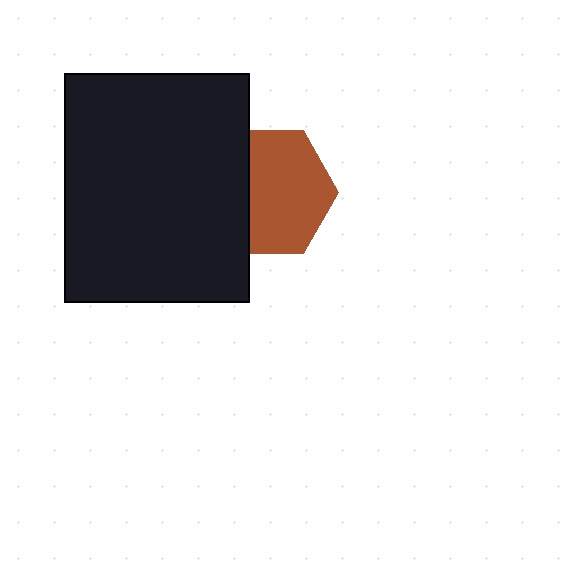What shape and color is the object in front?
The object in front is a black rectangle.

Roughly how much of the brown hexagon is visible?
Most of it is visible (roughly 67%).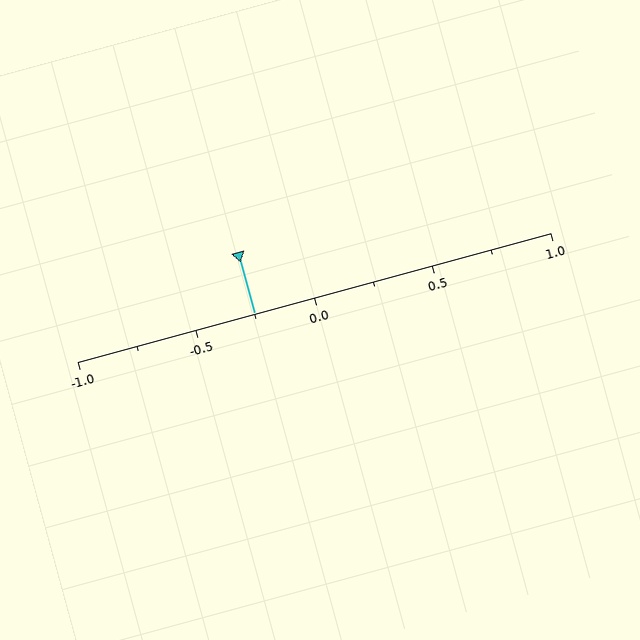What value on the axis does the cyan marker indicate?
The marker indicates approximately -0.25.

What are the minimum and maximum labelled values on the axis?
The axis runs from -1.0 to 1.0.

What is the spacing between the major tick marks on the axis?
The major ticks are spaced 0.5 apart.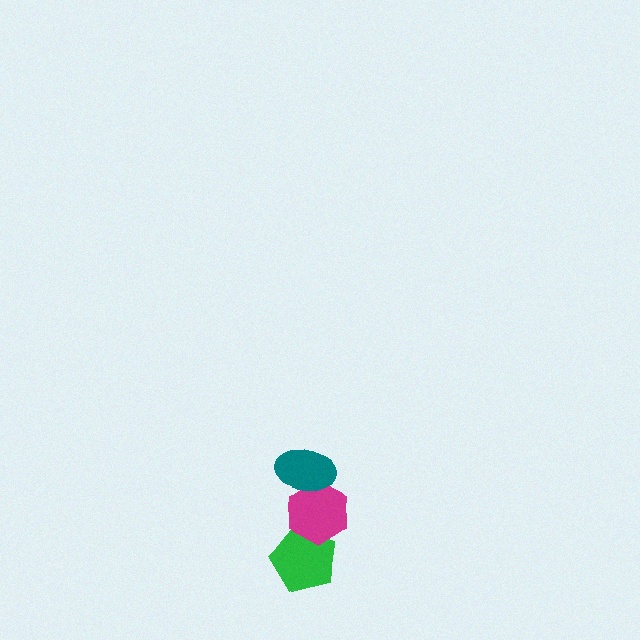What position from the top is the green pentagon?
The green pentagon is 3rd from the top.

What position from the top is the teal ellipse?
The teal ellipse is 1st from the top.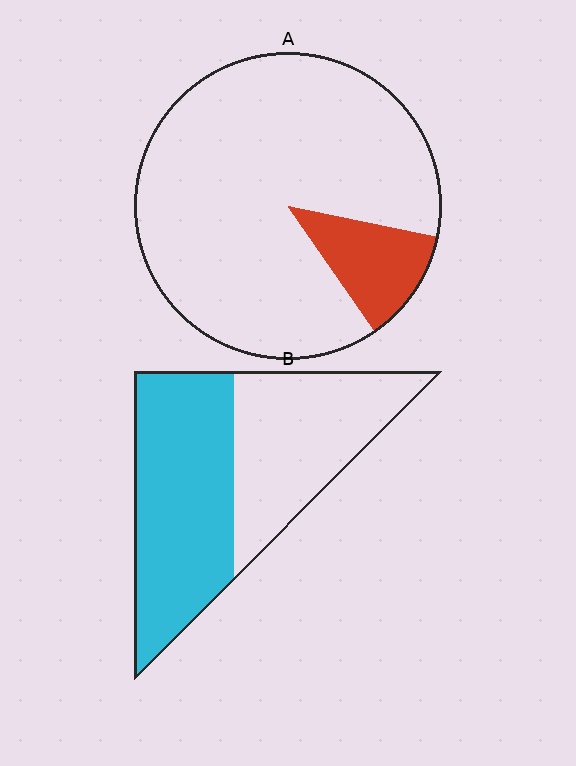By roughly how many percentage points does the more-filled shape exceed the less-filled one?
By roughly 40 percentage points (B over A).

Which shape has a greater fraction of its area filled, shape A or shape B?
Shape B.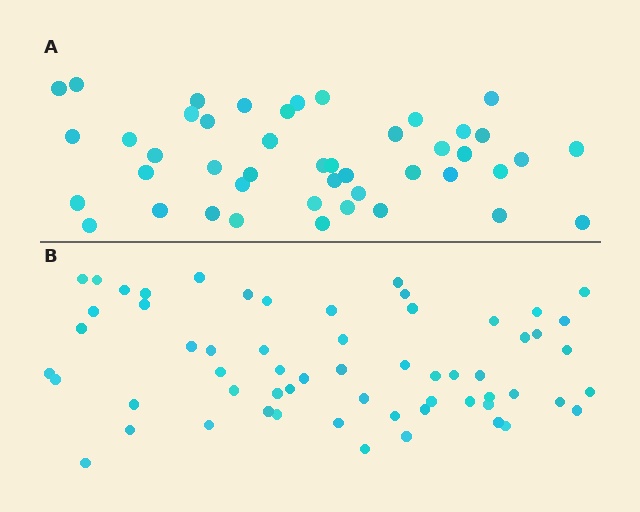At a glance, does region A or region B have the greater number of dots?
Region B (the bottom region) has more dots.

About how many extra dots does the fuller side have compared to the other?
Region B has approximately 15 more dots than region A.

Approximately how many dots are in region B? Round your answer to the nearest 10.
About 60 dots.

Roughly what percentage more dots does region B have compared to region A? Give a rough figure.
About 35% more.